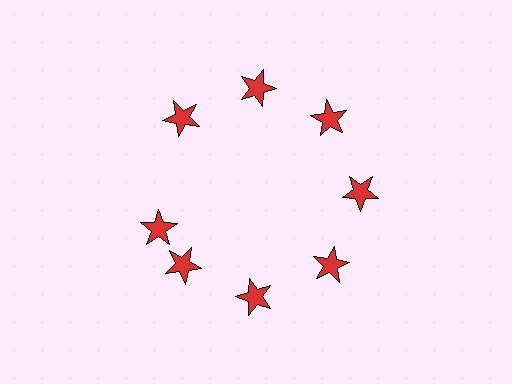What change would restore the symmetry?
The symmetry would be restored by rotating it back into even spacing with its neighbors so that all 8 stars sit at equal angles and equal distance from the center.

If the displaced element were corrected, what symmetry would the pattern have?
It would have 8-fold rotational symmetry — the pattern would map onto itself every 45 degrees.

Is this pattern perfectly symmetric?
No. The 8 red stars are arranged in a ring, but one element near the 9 o'clock position is rotated out of alignment along the ring, breaking the 8-fold rotational symmetry.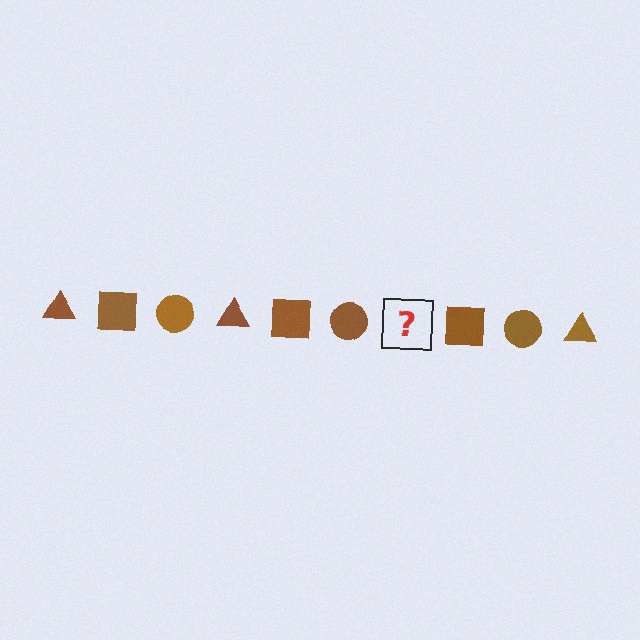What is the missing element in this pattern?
The missing element is a brown triangle.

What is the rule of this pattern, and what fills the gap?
The rule is that the pattern cycles through triangle, square, circle shapes in brown. The gap should be filled with a brown triangle.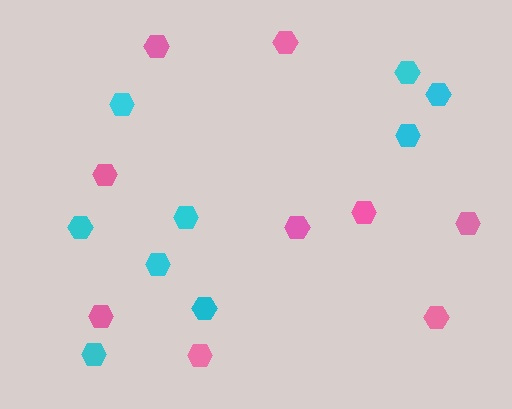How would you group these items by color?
There are 2 groups: one group of pink hexagons (9) and one group of cyan hexagons (9).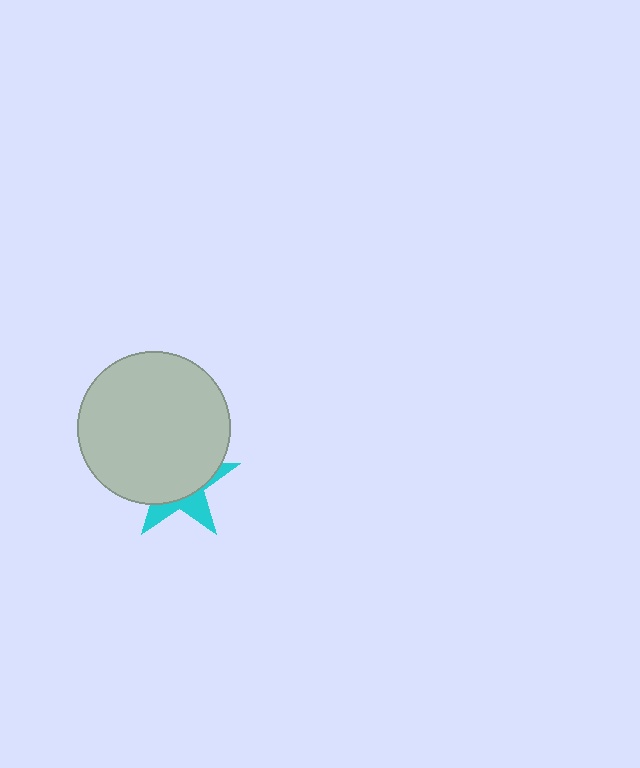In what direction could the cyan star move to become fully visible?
The cyan star could move down. That would shift it out from behind the light gray circle entirely.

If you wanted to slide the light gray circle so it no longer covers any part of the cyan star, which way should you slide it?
Slide it up — that is the most direct way to separate the two shapes.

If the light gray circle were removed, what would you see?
You would see the complete cyan star.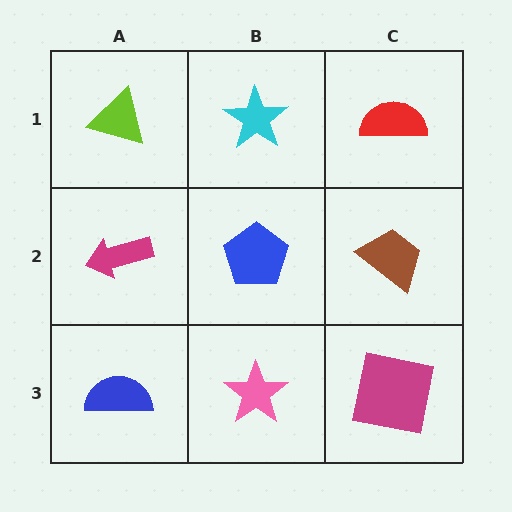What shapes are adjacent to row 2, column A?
A lime triangle (row 1, column A), a blue semicircle (row 3, column A), a blue pentagon (row 2, column B).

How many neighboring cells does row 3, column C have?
2.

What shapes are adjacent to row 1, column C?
A brown trapezoid (row 2, column C), a cyan star (row 1, column B).